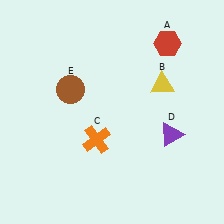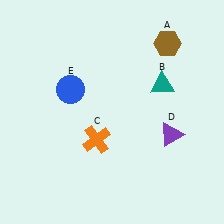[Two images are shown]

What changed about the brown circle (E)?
In Image 1, E is brown. In Image 2, it changed to blue.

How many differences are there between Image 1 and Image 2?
There are 3 differences between the two images.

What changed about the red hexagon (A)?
In Image 1, A is red. In Image 2, it changed to brown.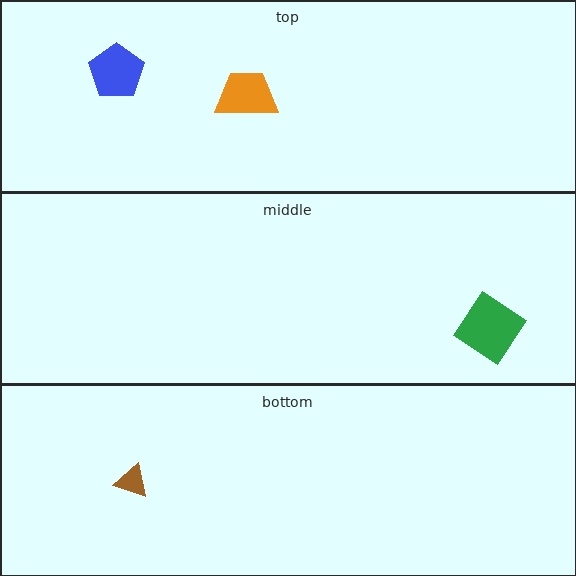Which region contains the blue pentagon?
The top region.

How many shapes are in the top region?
2.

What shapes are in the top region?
The blue pentagon, the orange trapezoid.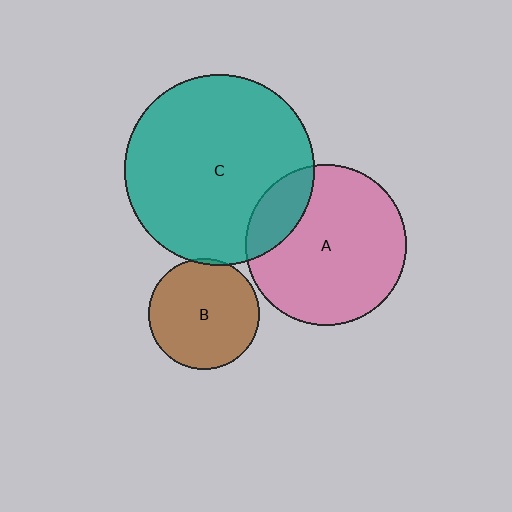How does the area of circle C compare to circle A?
Approximately 1.4 times.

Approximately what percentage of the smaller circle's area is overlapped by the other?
Approximately 20%.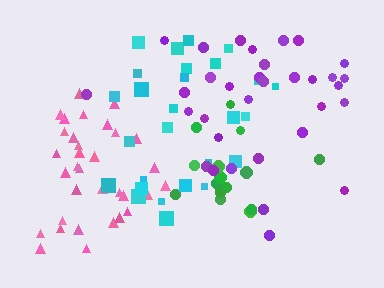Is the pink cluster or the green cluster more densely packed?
Green.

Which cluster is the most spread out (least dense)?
Purple.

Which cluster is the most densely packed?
Green.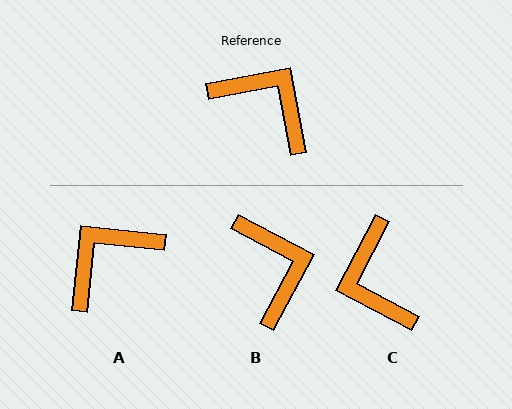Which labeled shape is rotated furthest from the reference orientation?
C, about 142 degrees away.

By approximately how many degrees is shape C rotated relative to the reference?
Approximately 142 degrees counter-clockwise.